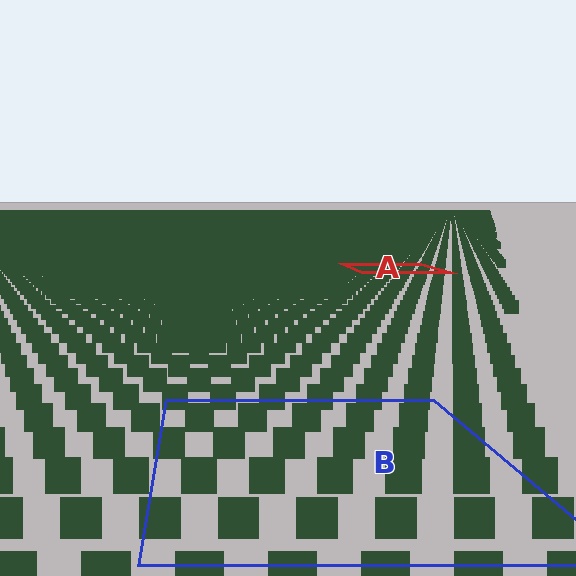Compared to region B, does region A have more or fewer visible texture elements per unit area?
Region A has more texture elements per unit area — they are packed more densely because it is farther away.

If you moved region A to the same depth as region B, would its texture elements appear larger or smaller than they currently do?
They would appear larger. At a closer depth, the same texture elements are projected at a bigger on-screen size.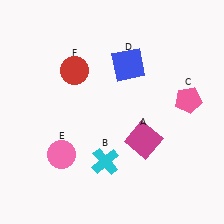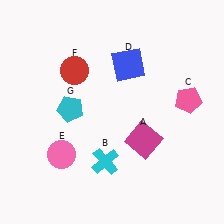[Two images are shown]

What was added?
A cyan pentagon (G) was added in Image 2.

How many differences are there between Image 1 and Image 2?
There is 1 difference between the two images.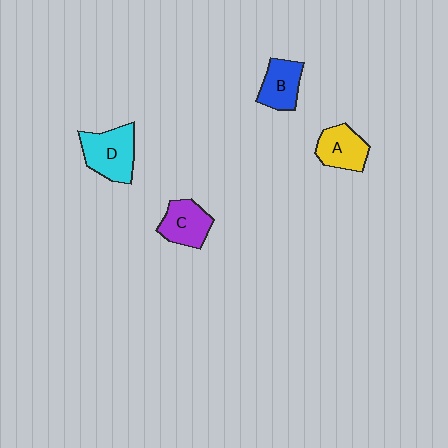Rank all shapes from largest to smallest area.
From largest to smallest: D (cyan), C (purple), A (yellow), B (blue).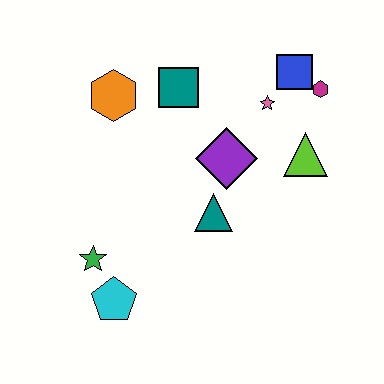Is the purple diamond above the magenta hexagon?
No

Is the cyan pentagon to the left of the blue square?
Yes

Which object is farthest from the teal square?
The cyan pentagon is farthest from the teal square.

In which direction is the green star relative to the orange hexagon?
The green star is below the orange hexagon.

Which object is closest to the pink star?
The blue square is closest to the pink star.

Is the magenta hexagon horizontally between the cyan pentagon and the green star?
No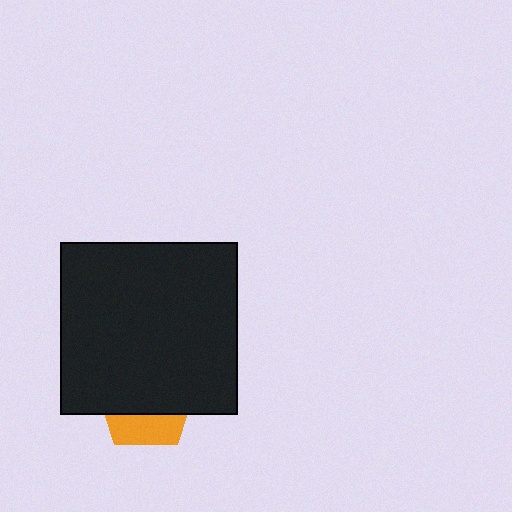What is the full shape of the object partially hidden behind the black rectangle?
The partially hidden object is an orange pentagon.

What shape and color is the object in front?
The object in front is a black rectangle.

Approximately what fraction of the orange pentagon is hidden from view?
Roughly 68% of the orange pentagon is hidden behind the black rectangle.